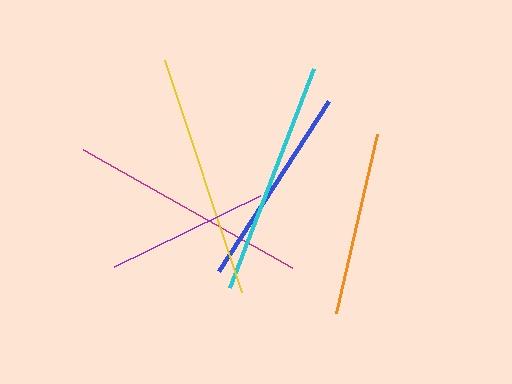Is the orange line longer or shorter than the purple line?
The orange line is longer than the purple line.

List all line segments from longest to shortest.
From longest to shortest: yellow, magenta, cyan, blue, orange, purple.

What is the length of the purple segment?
The purple segment is approximately 162 pixels long.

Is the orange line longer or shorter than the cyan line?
The cyan line is longer than the orange line.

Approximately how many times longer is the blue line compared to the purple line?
The blue line is approximately 1.2 times the length of the purple line.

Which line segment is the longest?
The yellow line is the longest at approximately 244 pixels.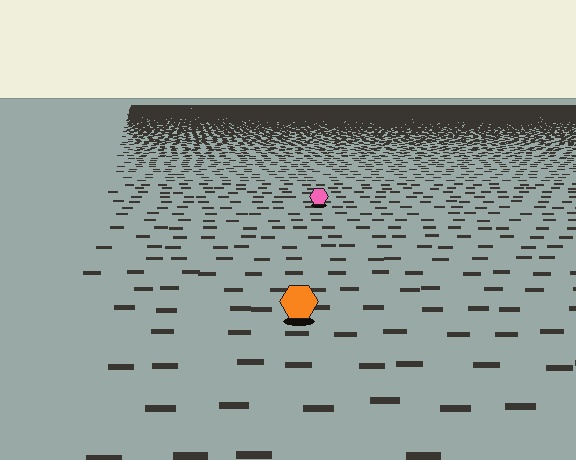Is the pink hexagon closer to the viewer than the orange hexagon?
No. The orange hexagon is closer — you can tell from the texture gradient: the ground texture is coarser near it.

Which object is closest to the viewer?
The orange hexagon is closest. The texture marks near it are larger and more spread out.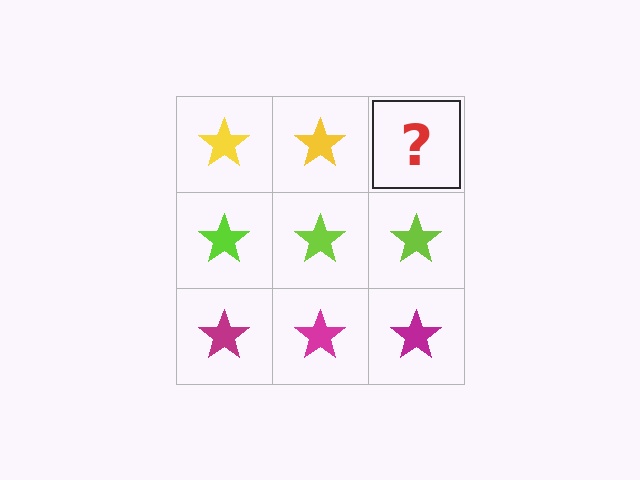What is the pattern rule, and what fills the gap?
The rule is that each row has a consistent color. The gap should be filled with a yellow star.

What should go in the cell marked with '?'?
The missing cell should contain a yellow star.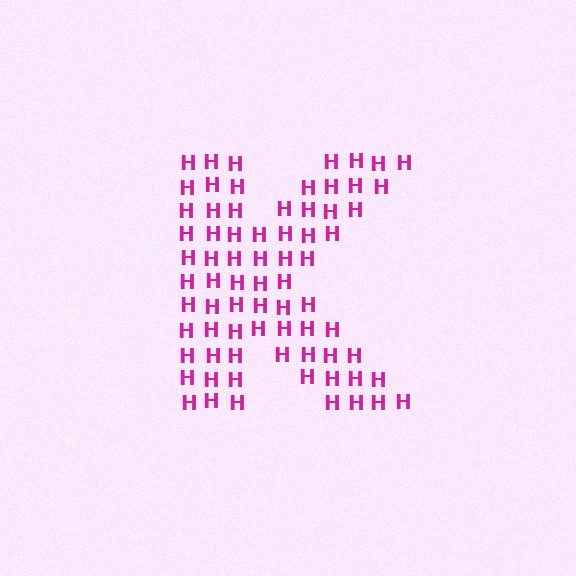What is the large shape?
The large shape is the letter K.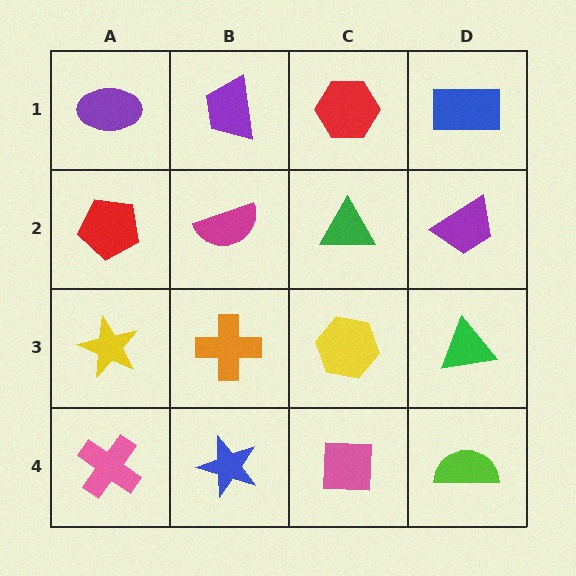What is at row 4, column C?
A pink square.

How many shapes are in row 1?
4 shapes.